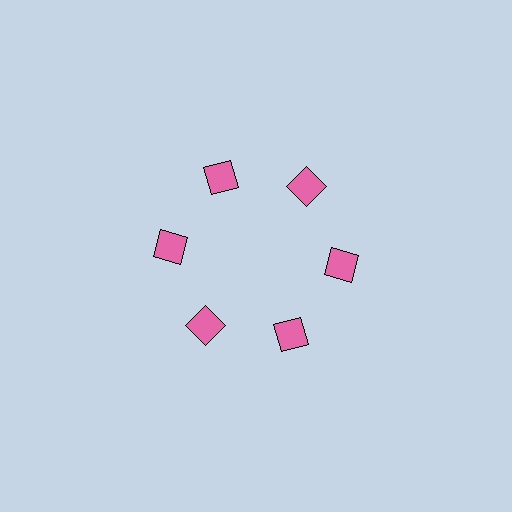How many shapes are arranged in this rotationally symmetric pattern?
There are 6 shapes, arranged in 6 groups of 1.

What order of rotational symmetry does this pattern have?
This pattern has 6-fold rotational symmetry.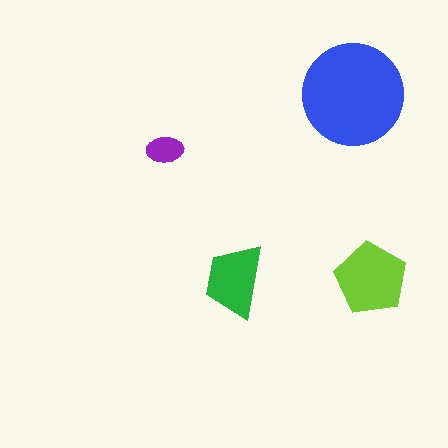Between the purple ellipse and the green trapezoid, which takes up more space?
The green trapezoid.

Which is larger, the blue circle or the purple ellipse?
The blue circle.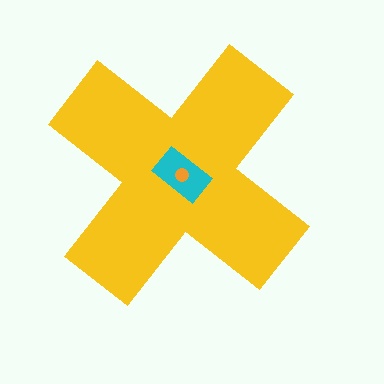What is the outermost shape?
The yellow cross.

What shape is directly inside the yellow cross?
The cyan rectangle.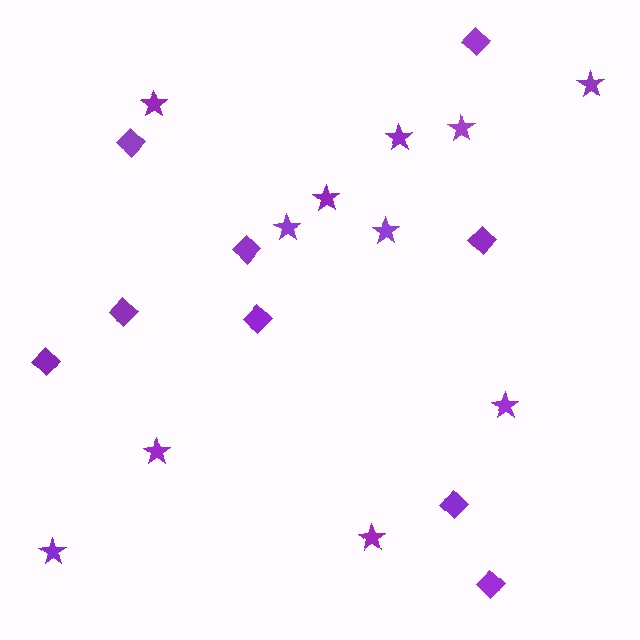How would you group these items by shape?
There are 2 groups: one group of stars (11) and one group of diamonds (9).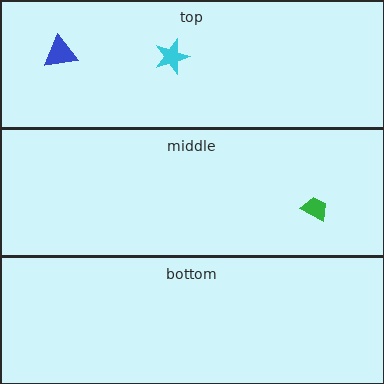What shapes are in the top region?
The cyan star, the blue triangle.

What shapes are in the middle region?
The green trapezoid.